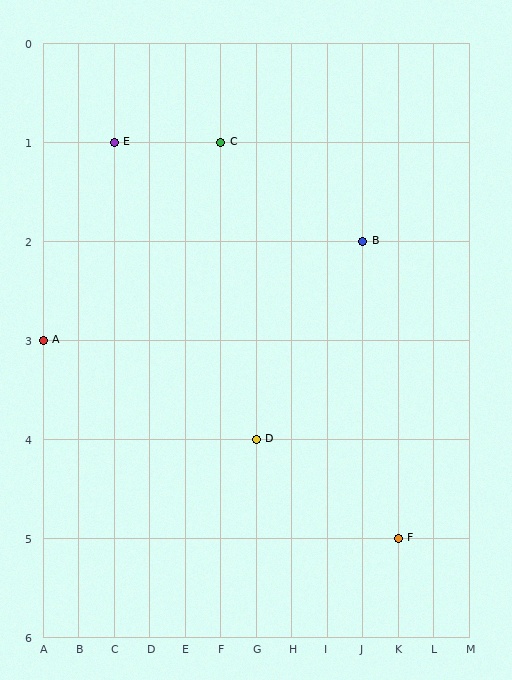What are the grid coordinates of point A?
Point A is at grid coordinates (A, 3).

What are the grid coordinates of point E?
Point E is at grid coordinates (C, 1).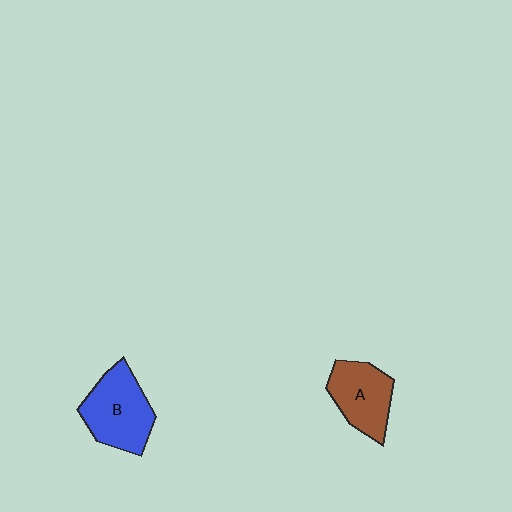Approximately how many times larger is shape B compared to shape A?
Approximately 1.2 times.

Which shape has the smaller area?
Shape A (brown).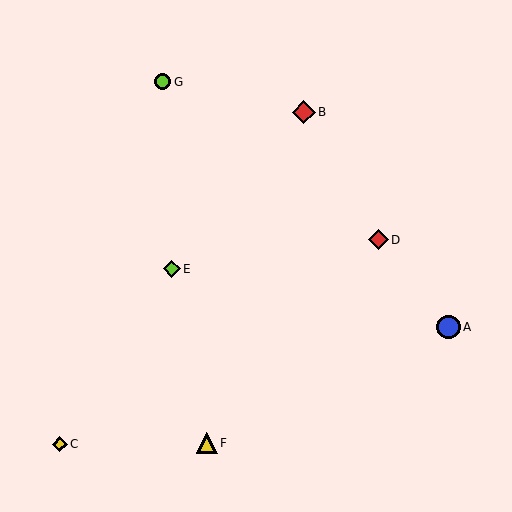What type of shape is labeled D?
Shape D is a red diamond.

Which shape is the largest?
The blue circle (labeled A) is the largest.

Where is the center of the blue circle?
The center of the blue circle is at (448, 327).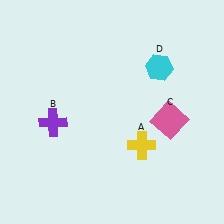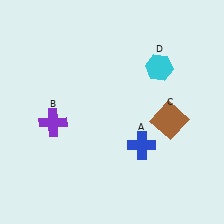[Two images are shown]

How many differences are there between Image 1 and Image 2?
There are 2 differences between the two images.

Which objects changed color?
A changed from yellow to blue. C changed from pink to brown.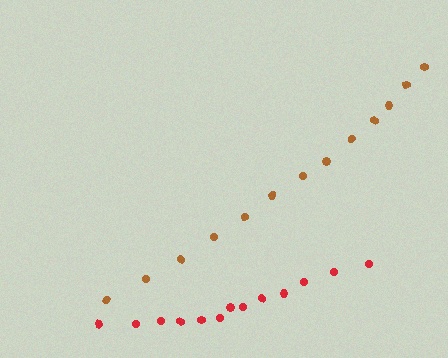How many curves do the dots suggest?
There are 2 distinct paths.